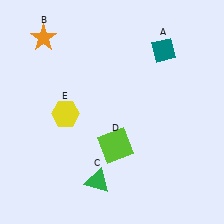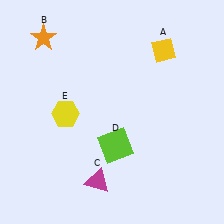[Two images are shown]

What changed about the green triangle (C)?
In Image 1, C is green. In Image 2, it changed to magenta.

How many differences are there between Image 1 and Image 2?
There are 2 differences between the two images.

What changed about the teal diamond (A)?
In Image 1, A is teal. In Image 2, it changed to yellow.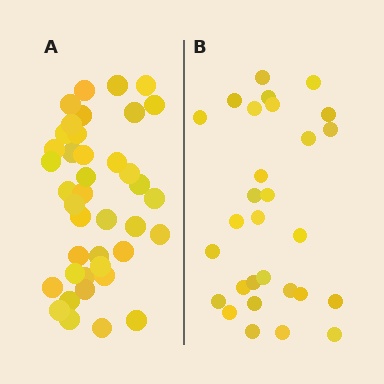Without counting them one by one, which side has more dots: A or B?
Region A (the left region) has more dots.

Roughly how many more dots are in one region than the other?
Region A has roughly 12 or so more dots than region B.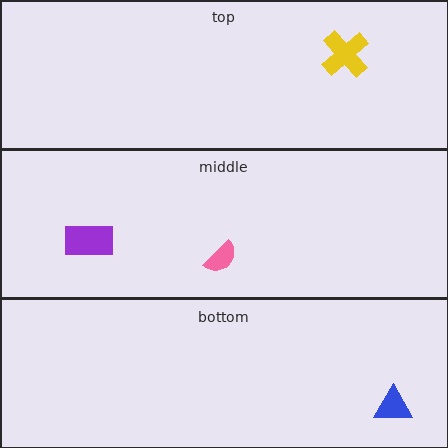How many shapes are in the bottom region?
1.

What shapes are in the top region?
The yellow cross.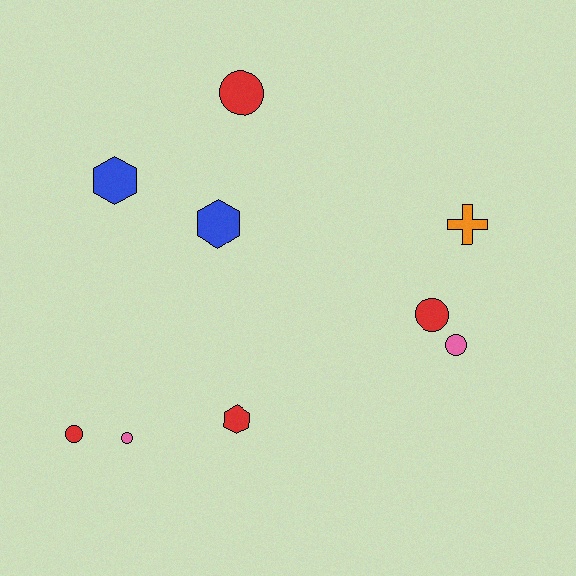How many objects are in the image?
There are 9 objects.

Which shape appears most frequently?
Circle, with 5 objects.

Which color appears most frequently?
Red, with 4 objects.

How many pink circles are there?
There are 2 pink circles.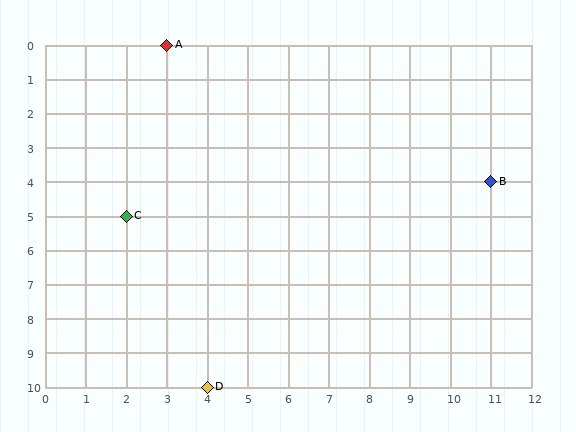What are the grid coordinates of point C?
Point C is at grid coordinates (2, 5).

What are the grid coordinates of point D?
Point D is at grid coordinates (4, 10).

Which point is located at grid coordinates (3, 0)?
Point A is at (3, 0).